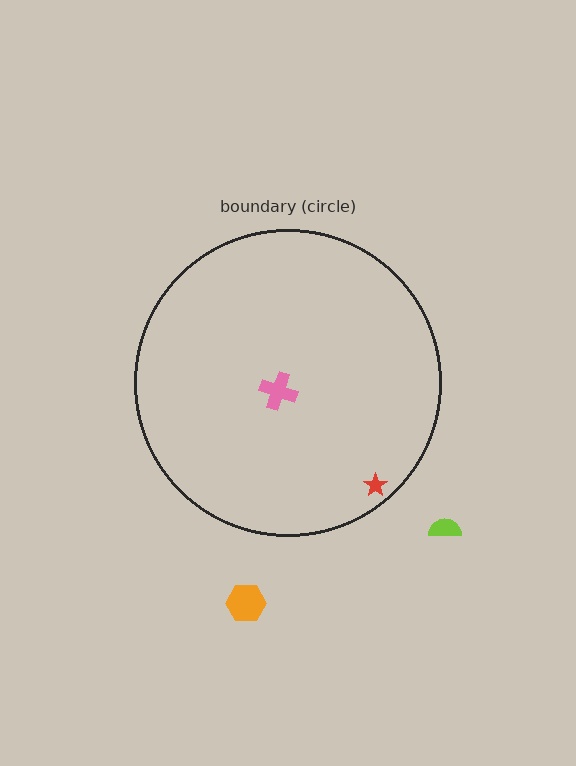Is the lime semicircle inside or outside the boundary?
Outside.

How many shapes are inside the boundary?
2 inside, 2 outside.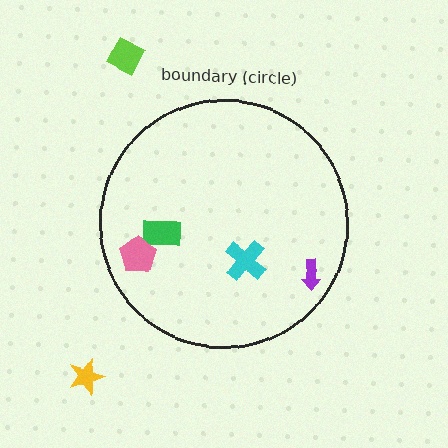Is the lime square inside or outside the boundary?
Outside.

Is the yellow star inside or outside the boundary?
Outside.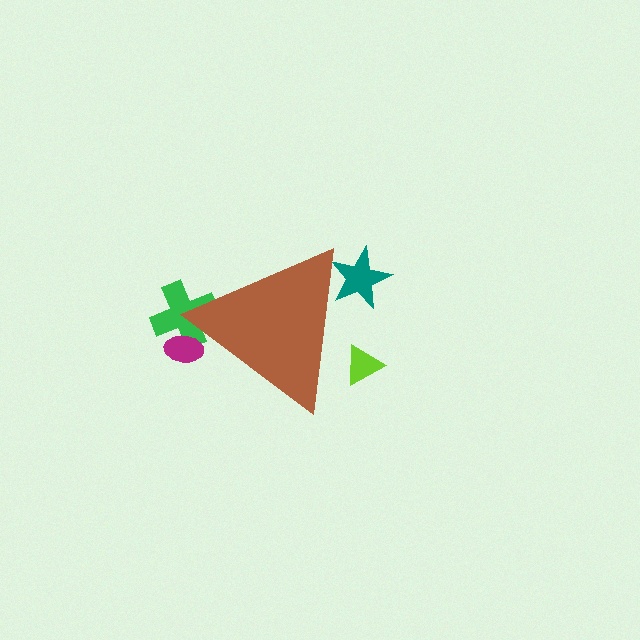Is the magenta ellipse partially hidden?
Yes, the magenta ellipse is partially hidden behind the brown triangle.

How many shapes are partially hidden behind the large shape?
4 shapes are partially hidden.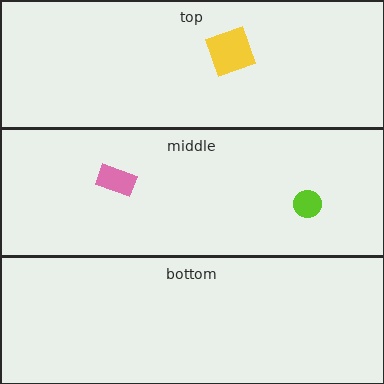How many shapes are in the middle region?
2.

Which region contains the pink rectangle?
The middle region.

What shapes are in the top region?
The yellow square.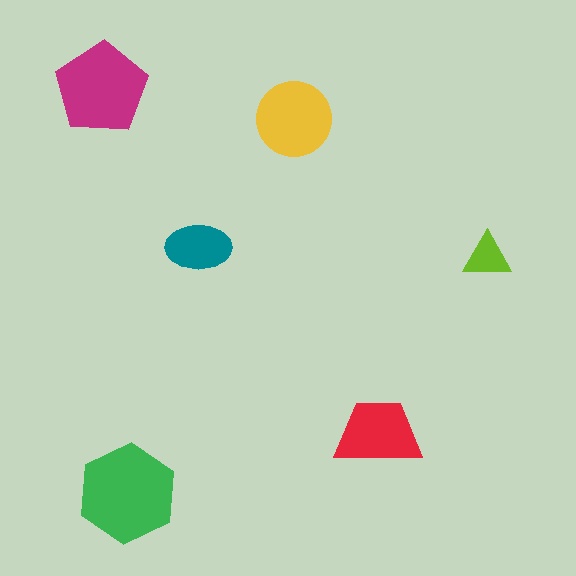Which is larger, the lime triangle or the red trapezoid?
The red trapezoid.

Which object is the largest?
The green hexagon.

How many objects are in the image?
There are 6 objects in the image.